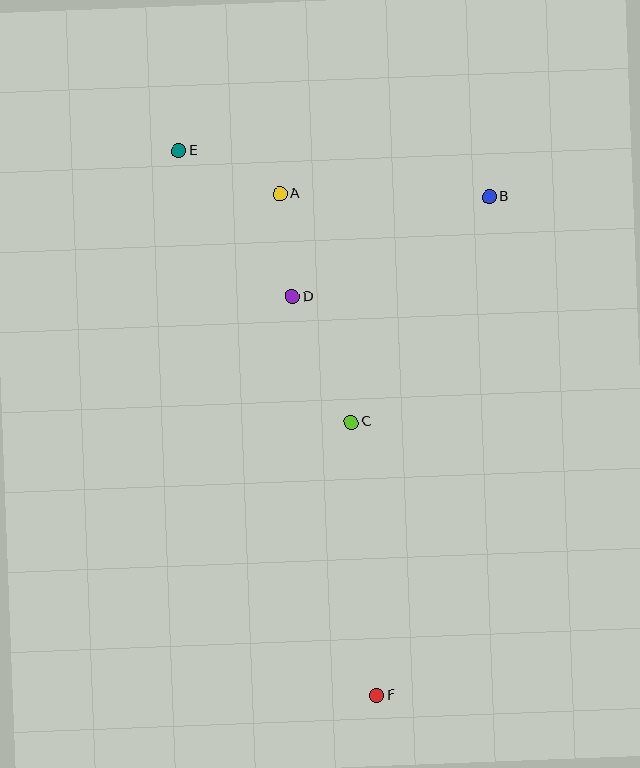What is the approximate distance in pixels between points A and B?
The distance between A and B is approximately 209 pixels.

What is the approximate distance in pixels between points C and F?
The distance between C and F is approximately 275 pixels.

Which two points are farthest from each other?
Points E and F are farthest from each other.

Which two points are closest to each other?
Points A and D are closest to each other.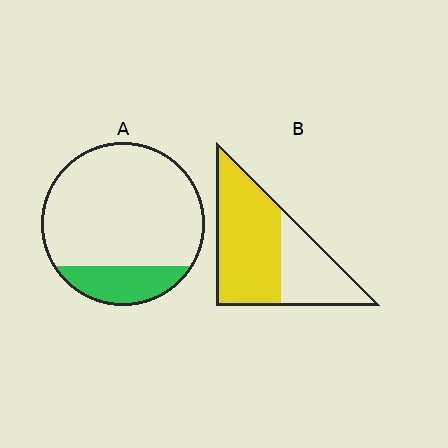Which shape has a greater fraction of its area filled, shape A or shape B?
Shape B.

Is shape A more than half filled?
No.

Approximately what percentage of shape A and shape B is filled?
A is approximately 20% and B is approximately 65%.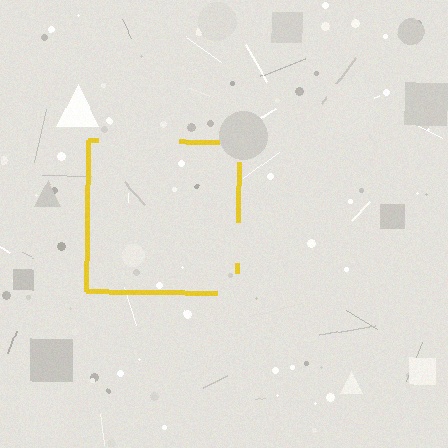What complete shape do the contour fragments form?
The contour fragments form a square.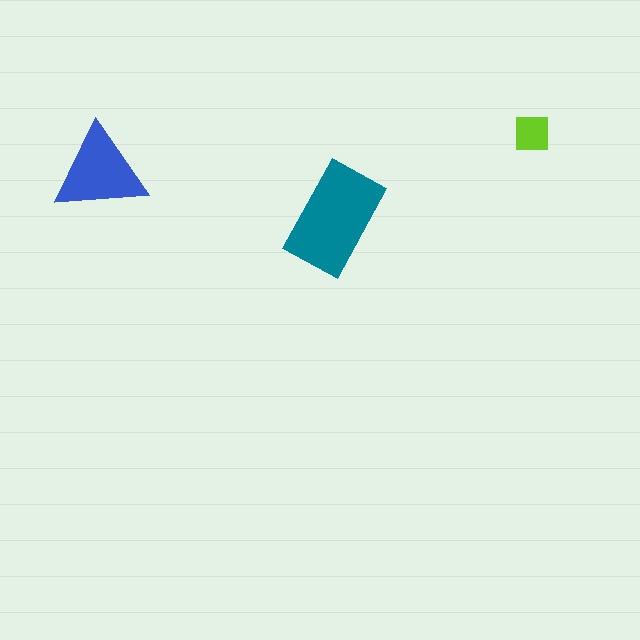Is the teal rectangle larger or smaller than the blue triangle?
Larger.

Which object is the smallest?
The lime square.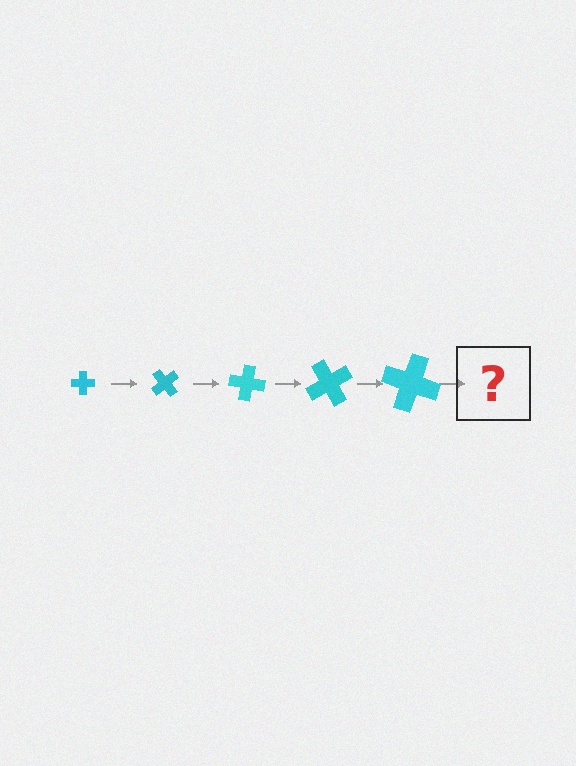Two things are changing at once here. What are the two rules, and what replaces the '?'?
The two rules are that the cross grows larger each step and it rotates 50 degrees each step. The '?' should be a cross, larger than the previous one and rotated 250 degrees from the start.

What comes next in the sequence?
The next element should be a cross, larger than the previous one and rotated 250 degrees from the start.